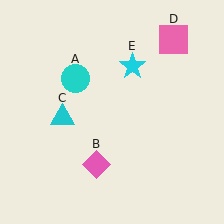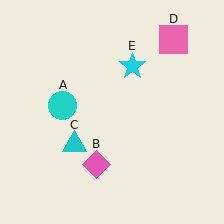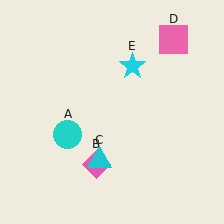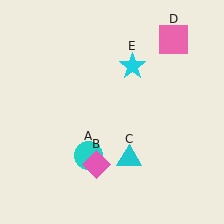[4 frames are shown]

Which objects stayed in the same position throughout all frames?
Pink diamond (object B) and pink square (object D) and cyan star (object E) remained stationary.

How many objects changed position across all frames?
2 objects changed position: cyan circle (object A), cyan triangle (object C).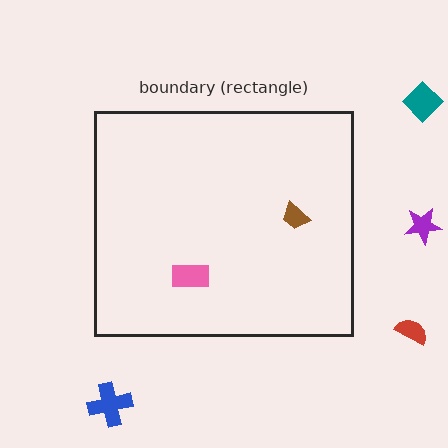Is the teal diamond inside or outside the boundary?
Outside.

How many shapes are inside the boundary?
2 inside, 4 outside.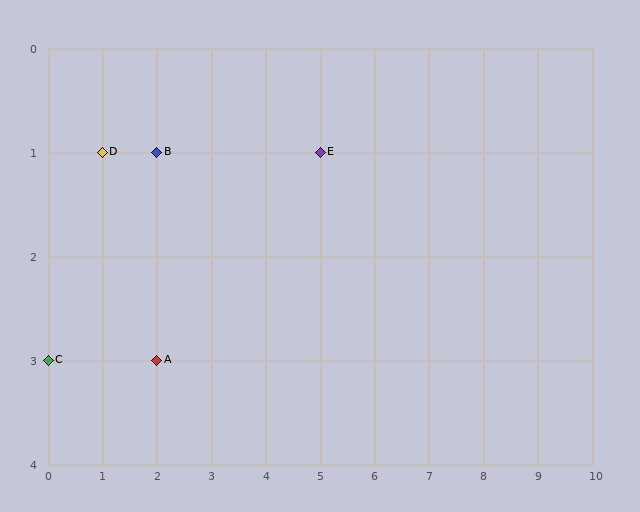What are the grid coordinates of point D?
Point D is at grid coordinates (1, 1).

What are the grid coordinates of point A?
Point A is at grid coordinates (2, 3).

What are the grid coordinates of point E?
Point E is at grid coordinates (5, 1).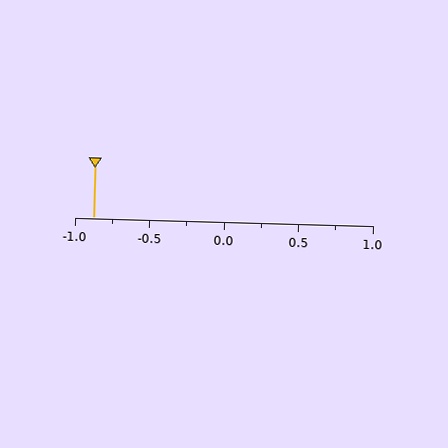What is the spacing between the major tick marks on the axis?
The major ticks are spaced 0.5 apart.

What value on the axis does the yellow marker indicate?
The marker indicates approximately -0.88.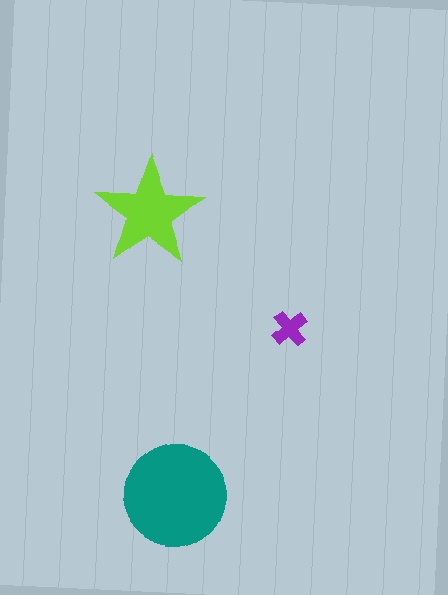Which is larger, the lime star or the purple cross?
The lime star.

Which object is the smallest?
The purple cross.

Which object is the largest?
The teal circle.